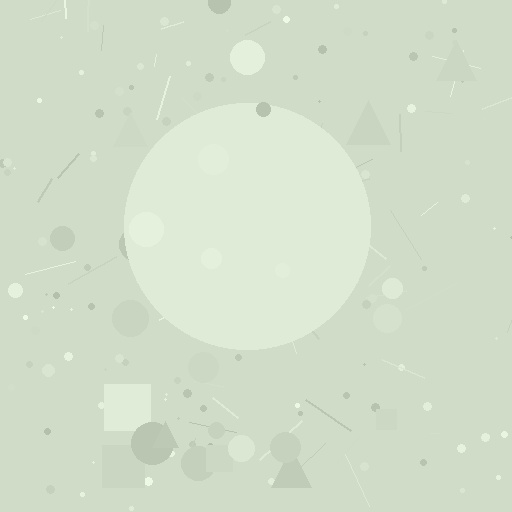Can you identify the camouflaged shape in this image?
The camouflaged shape is a circle.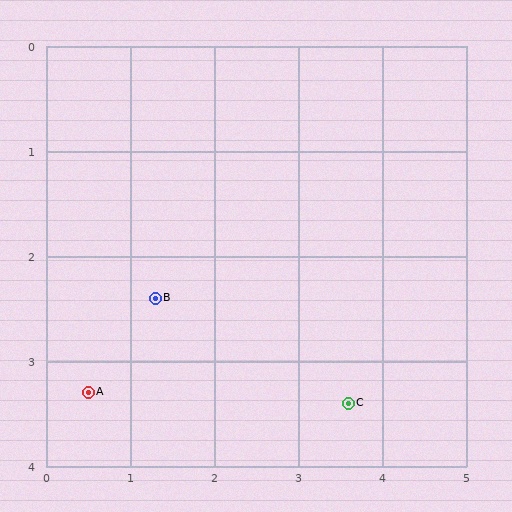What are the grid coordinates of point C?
Point C is at approximately (3.6, 3.4).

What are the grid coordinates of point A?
Point A is at approximately (0.5, 3.3).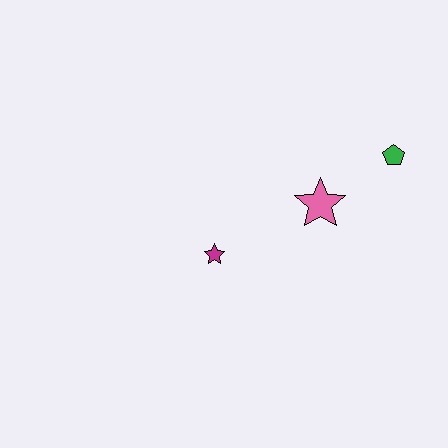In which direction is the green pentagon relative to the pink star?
The green pentagon is to the right of the pink star.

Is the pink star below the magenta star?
No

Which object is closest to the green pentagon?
The pink star is closest to the green pentagon.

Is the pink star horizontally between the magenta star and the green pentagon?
Yes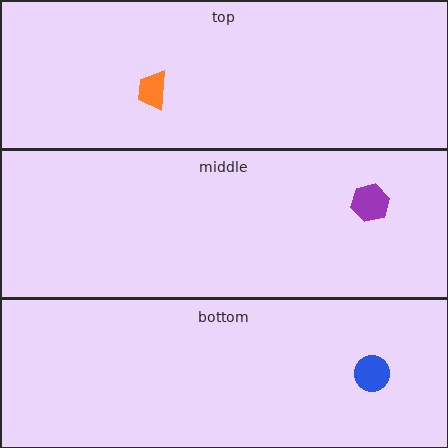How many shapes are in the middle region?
1.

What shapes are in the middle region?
The purple hexagon.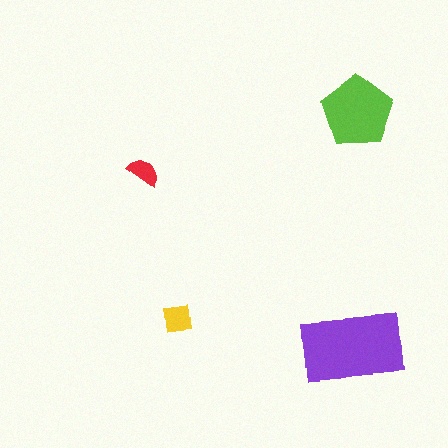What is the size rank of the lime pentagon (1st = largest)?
2nd.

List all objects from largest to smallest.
The purple rectangle, the lime pentagon, the yellow square, the red semicircle.